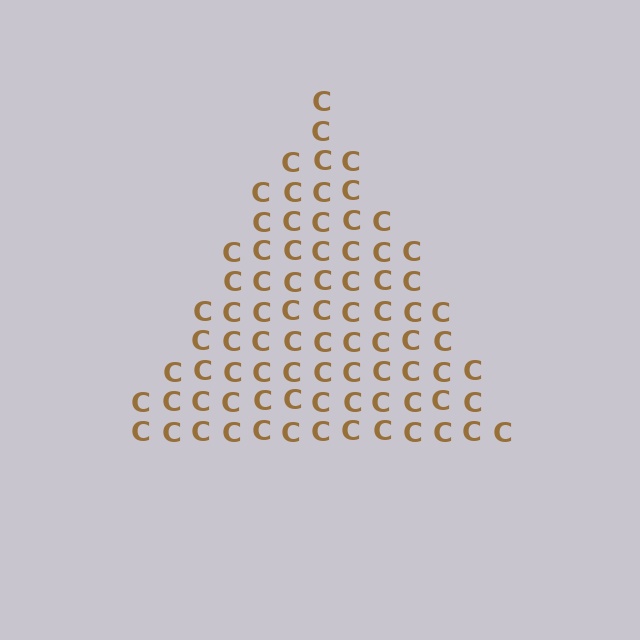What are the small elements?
The small elements are letter C's.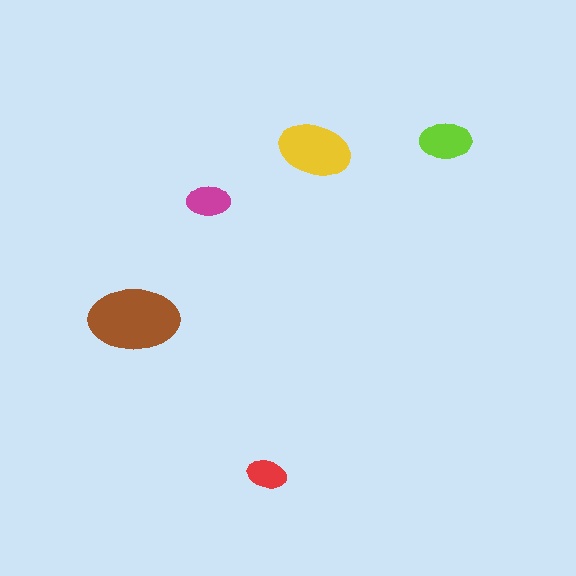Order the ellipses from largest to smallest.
the brown one, the yellow one, the lime one, the magenta one, the red one.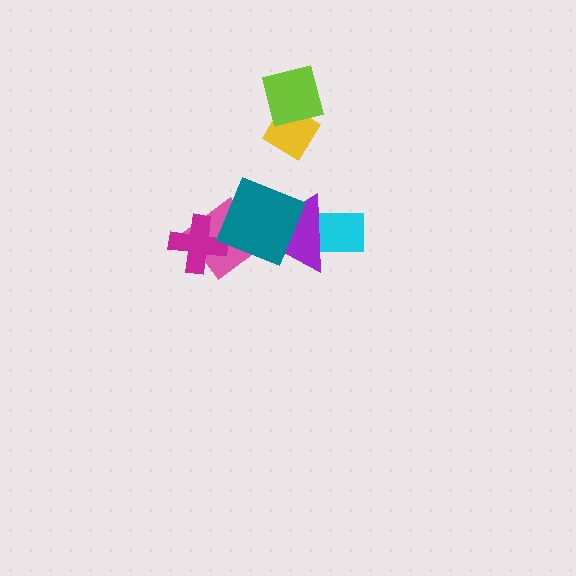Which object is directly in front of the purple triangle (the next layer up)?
The pink diamond is directly in front of the purple triangle.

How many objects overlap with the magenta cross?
2 objects overlap with the magenta cross.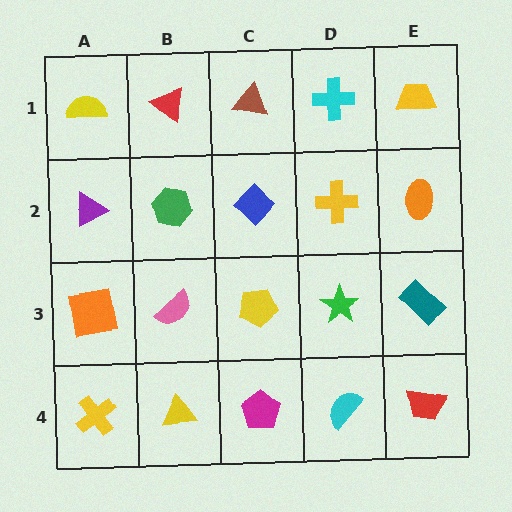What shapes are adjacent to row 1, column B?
A green hexagon (row 2, column B), a yellow semicircle (row 1, column A), a brown triangle (row 1, column C).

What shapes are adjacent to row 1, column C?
A blue diamond (row 2, column C), a red triangle (row 1, column B), a cyan cross (row 1, column D).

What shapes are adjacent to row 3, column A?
A purple triangle (row 2, column A), a yellow cross (row 4, column A), a pink semicircle (row 3, column B).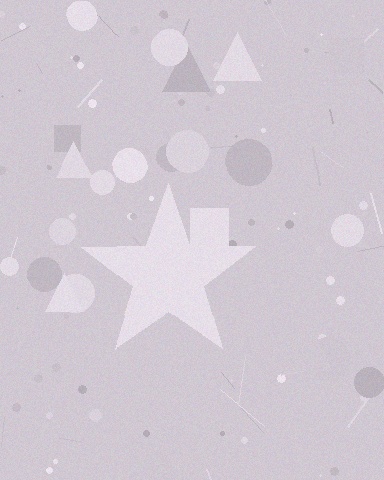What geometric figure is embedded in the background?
A star is embedded in the background.